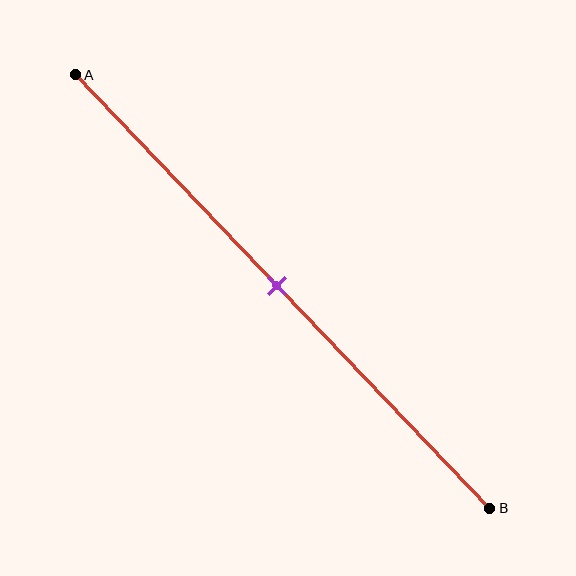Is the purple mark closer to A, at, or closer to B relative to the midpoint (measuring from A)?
The purple mark is approximately at the midpoint of segment AB.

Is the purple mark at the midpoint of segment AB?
Yes, the mark is approximately at the midpoint.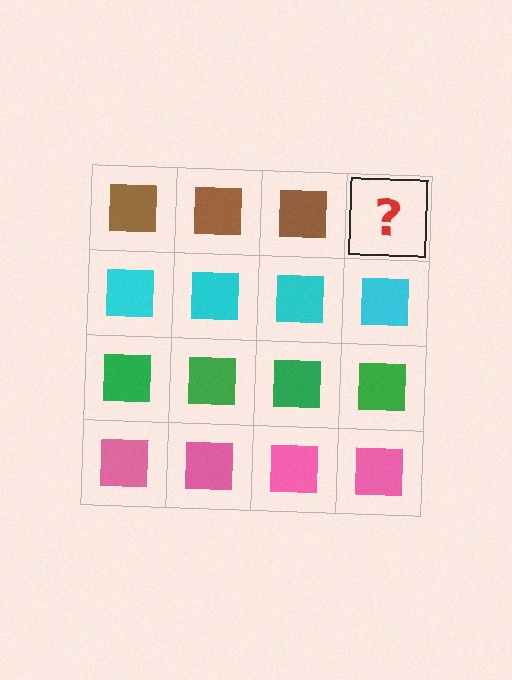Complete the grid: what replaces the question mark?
The question mark should be replaced with a brown square.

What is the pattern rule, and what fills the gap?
The rule is that each row has a consistent color. The gap should be filled with a brown square.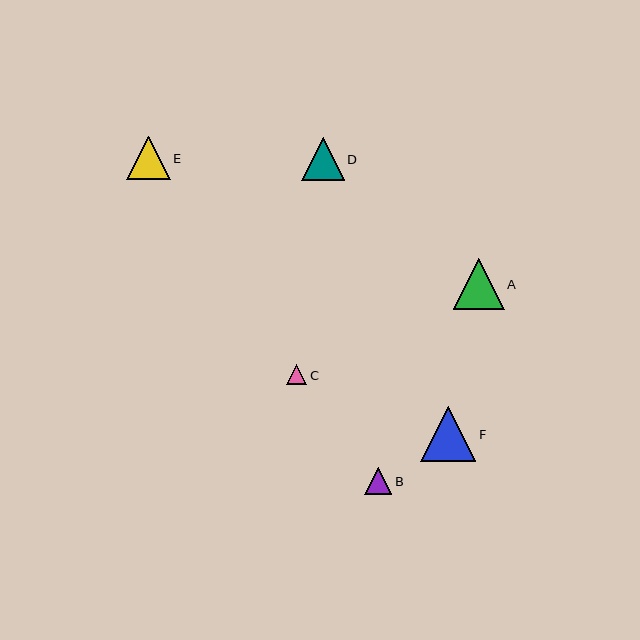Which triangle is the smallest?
Triangle C is the smallest with a size of approximately 20 pixels.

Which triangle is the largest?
Triangle F is the largest with a size of approximately 55 pixels.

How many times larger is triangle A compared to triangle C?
Triangle A is approximately 2.5 times the size of triangle C.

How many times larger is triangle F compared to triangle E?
Triangle F is approximately 1.3 times the size of triangle E.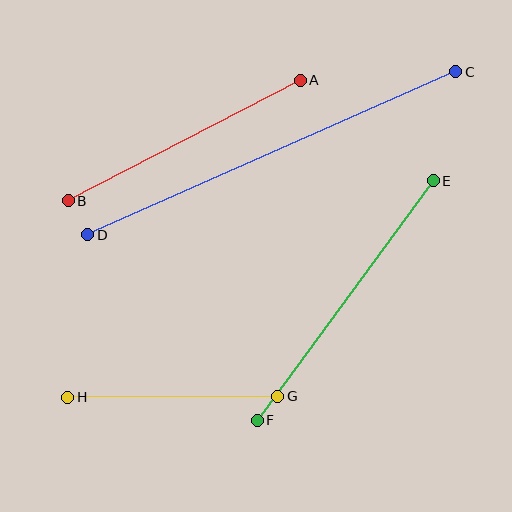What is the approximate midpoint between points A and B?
The midpoint is at approximately (184, 141) pixels.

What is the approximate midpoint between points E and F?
The midpoint is at approximately (345, 301) pixels.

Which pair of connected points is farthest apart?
Points C and D are farthest apart.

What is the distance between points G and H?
The distance is approximately 210 pixels.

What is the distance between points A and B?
The distance is approximately 261 pixels.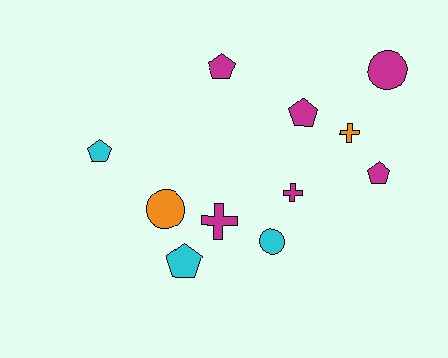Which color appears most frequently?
Magenta, with 6 objects.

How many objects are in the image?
There are 11 objects.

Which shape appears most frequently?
Pentagon, with 5 objects.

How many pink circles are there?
There are no pink circles.